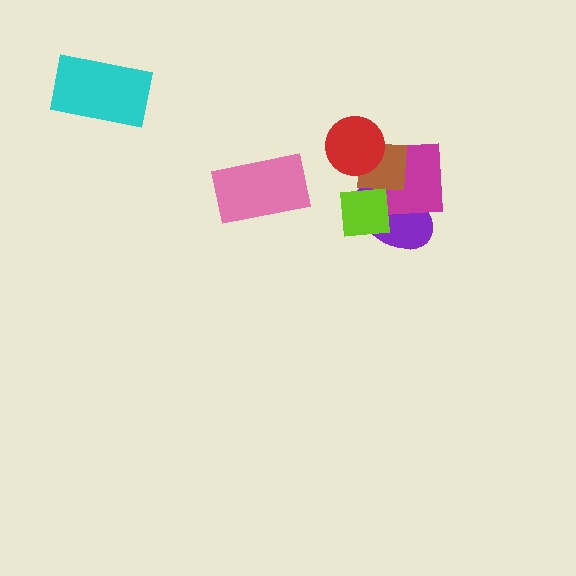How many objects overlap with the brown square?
4 objects overlap with the brown square.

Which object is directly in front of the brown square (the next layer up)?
The lime square is directly in front of the brown square.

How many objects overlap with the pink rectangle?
0 objects overlap with the pink rectangle.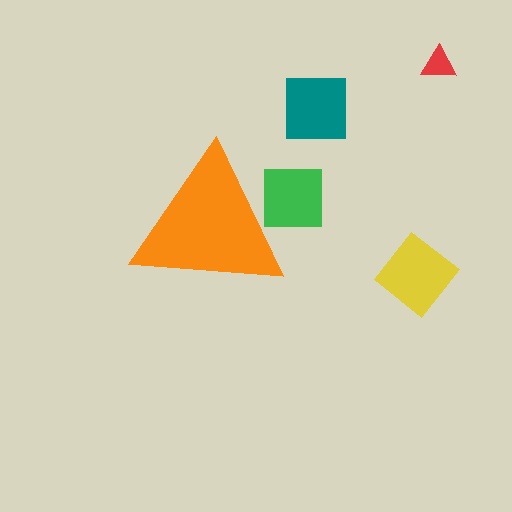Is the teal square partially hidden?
No, the teal square is fully visible.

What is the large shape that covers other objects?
An orange triangle.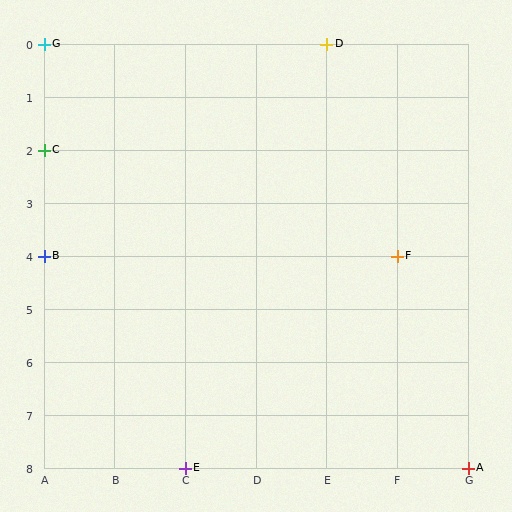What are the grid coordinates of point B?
Point B is at grid coordinates (A, 4).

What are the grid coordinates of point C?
Point C is at grid coordinates (A, 2).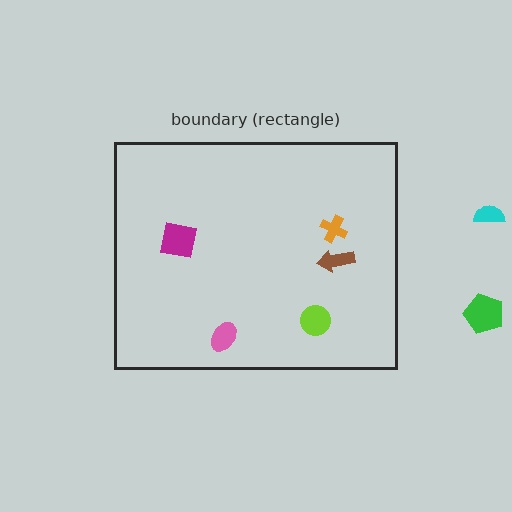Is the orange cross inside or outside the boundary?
Inside.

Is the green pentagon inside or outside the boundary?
Outside.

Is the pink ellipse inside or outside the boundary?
Inside.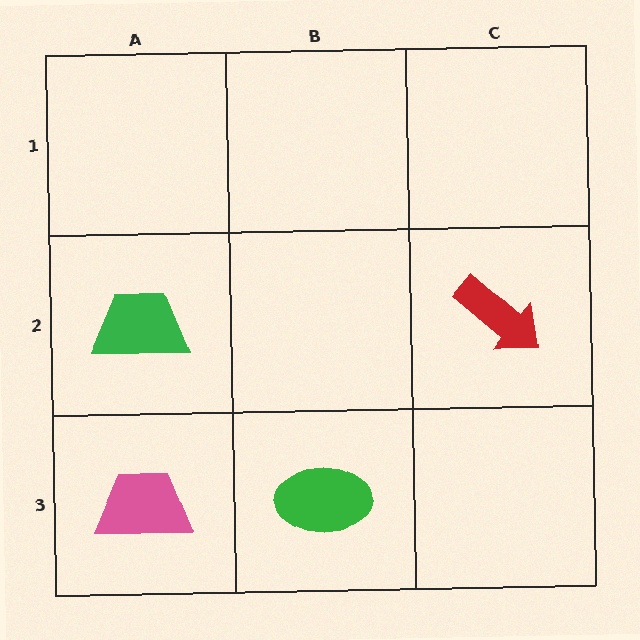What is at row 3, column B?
A green ellipse.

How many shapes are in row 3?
2 shapes.